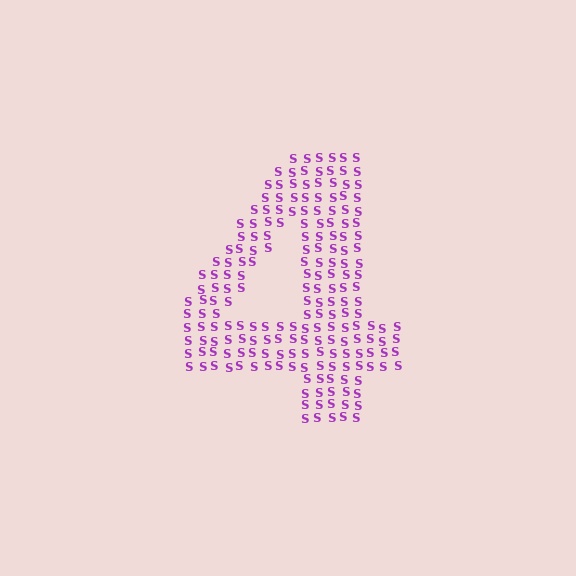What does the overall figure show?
The overall figure shows the digit 4.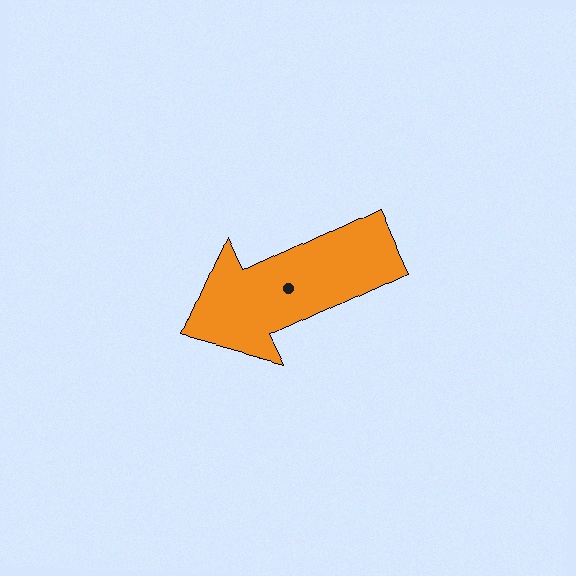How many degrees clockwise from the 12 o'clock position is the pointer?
Approximately 245 degrees.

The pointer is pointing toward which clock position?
Roughly 8 o'clock.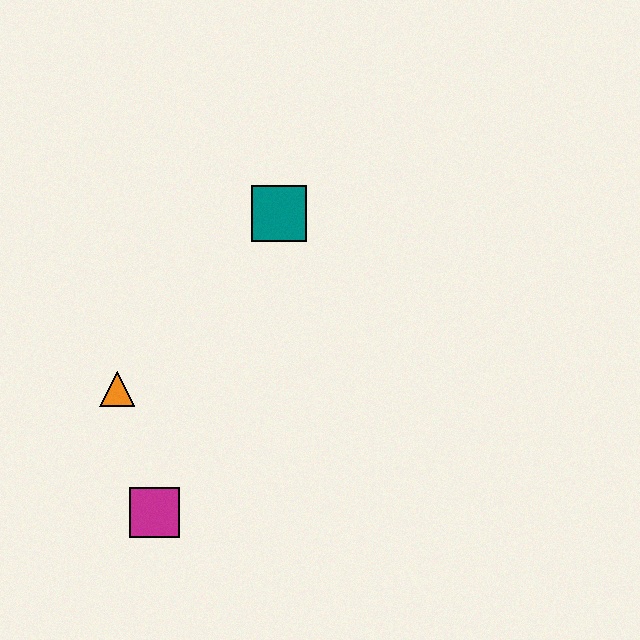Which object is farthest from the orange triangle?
The teal square is farthest from the orange triangle.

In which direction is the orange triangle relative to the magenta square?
The orange triangle is above the magenta square.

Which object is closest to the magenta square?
The orange triangle is closest to the magenta square.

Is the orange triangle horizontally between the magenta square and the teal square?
No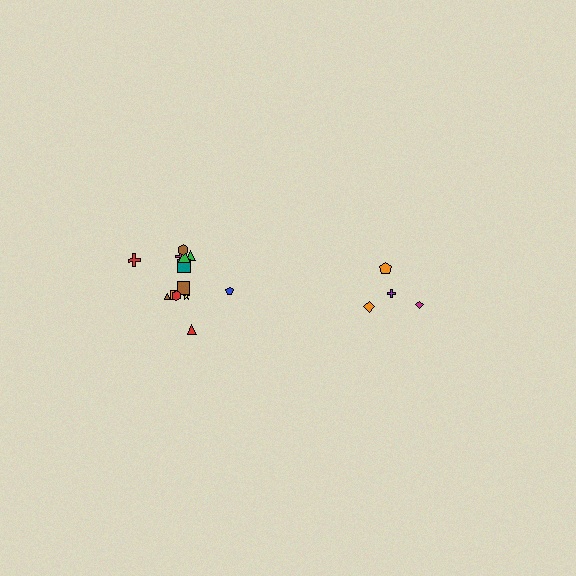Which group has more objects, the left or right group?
The left group.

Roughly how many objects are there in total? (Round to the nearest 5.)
Roughly 20 objects in total.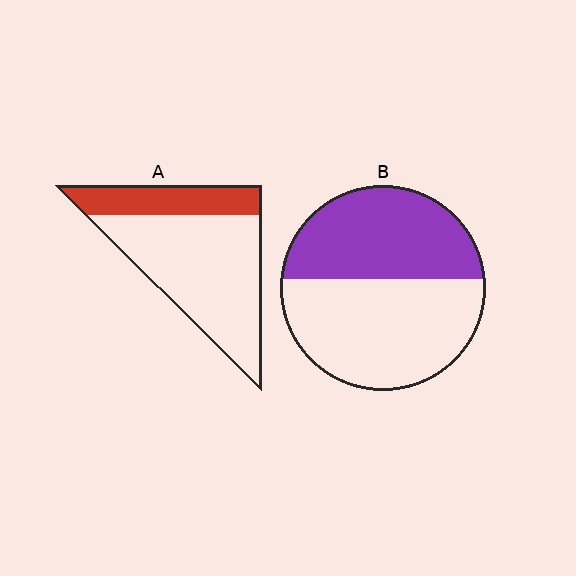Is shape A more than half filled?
No.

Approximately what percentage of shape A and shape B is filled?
A is approximately 25% and B is approximately 45%.